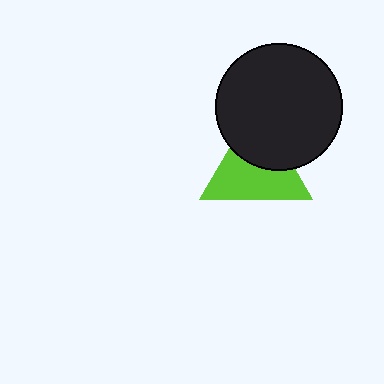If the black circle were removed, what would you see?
You would see the complete lime triangle.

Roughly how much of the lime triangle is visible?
About half of it is visible (roughly 59%).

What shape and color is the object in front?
The object in front is a black circle.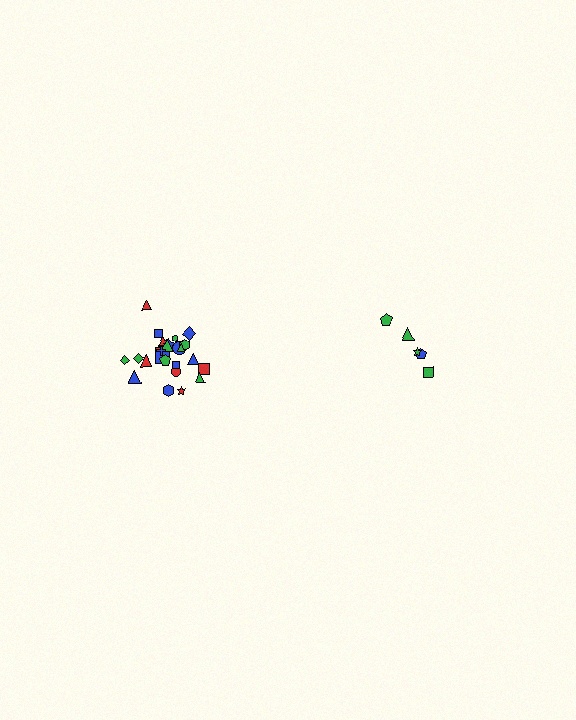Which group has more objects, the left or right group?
The left group.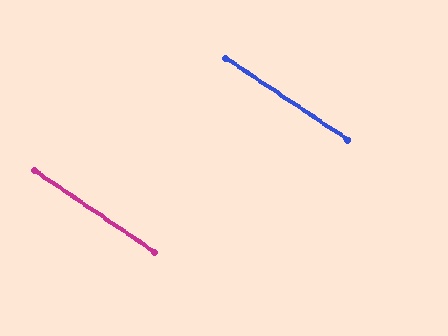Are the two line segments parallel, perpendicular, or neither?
Parallel — their directions differ by only 0.2°.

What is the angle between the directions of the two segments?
Approximately 0 degrees.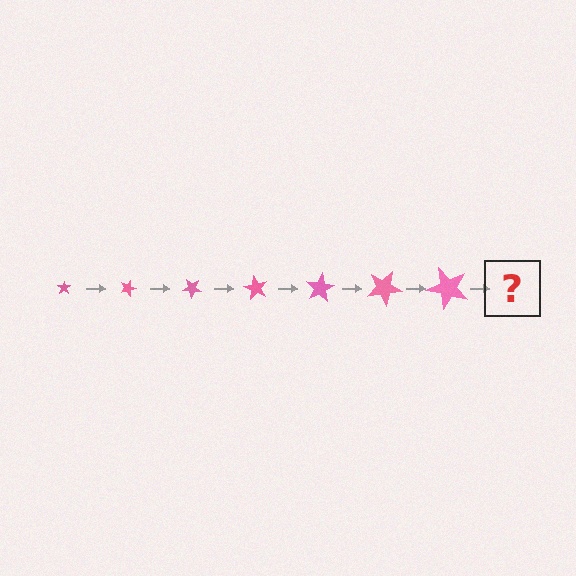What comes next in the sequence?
The next element should be a star, larger than the previous one and rotated 140 degrees from the start.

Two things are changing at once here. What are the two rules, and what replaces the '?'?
The two rules are that the star grows larger each step and it rotates 20 degrees each step. The '?' should be a star, larger than the previous one and rotated 140 degrees from the start.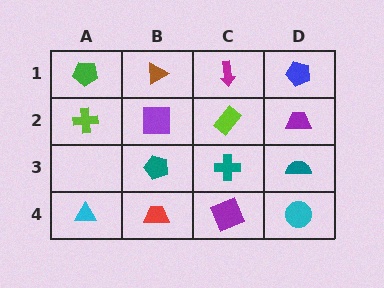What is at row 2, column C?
A lime rectangle.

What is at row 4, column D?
A cyan circle.